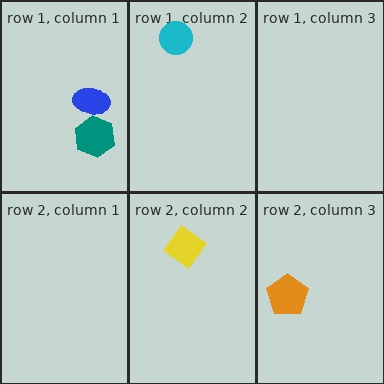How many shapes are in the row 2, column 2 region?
1.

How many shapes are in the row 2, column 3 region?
1.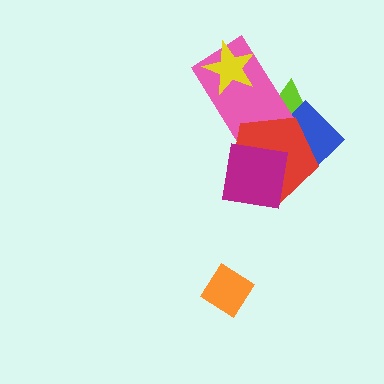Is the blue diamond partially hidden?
Yes, it is partially covered by another shape.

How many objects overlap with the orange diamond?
0 objects overlap with the orange diamond.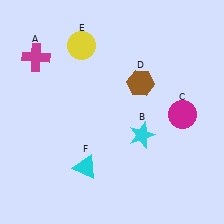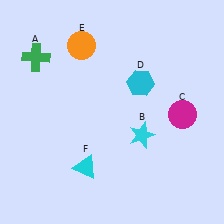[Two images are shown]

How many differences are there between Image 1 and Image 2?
There are 3 differences between the two images.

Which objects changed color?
A changed from magenta to green. D changed from brown to cyan. E changed from yellow to orange.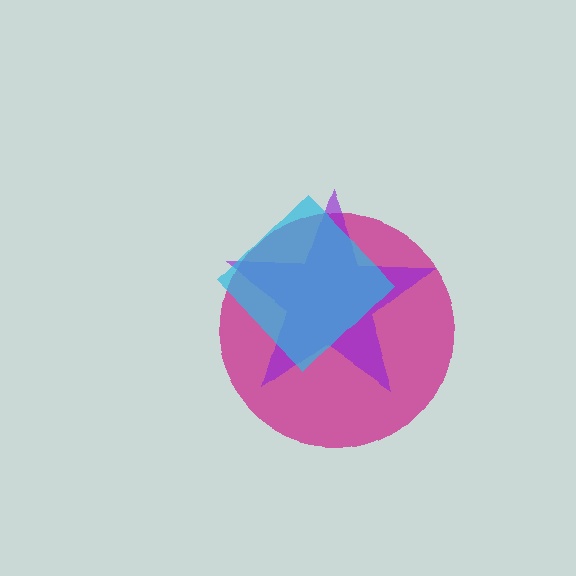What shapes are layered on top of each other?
The layered shapes are: a magenta circle, a purple star, a cyan diamond.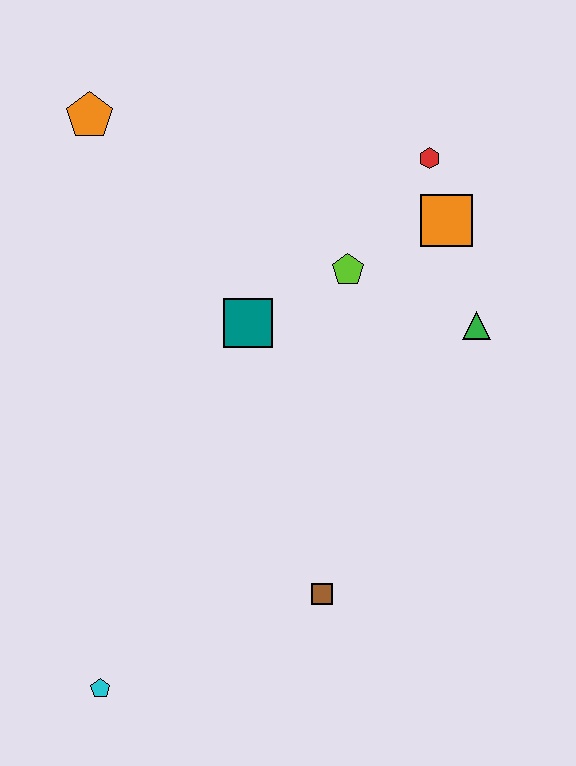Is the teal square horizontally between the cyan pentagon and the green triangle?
Yes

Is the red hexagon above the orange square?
Yes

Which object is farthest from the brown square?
The orange pentagon is farthest from the brown square.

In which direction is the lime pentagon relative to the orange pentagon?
The lime pentagon is to the right of the orange pentagon.